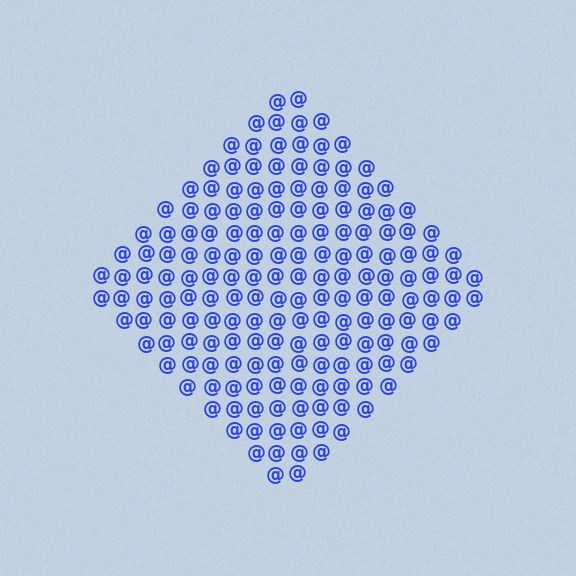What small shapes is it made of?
It is made of small at signs.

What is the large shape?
The large shape is a diamond.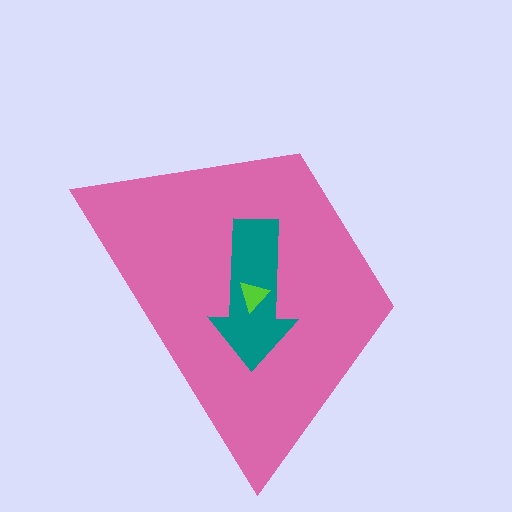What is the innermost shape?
The lime triangle.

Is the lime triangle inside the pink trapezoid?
Yes.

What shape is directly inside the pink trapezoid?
The teal arrow.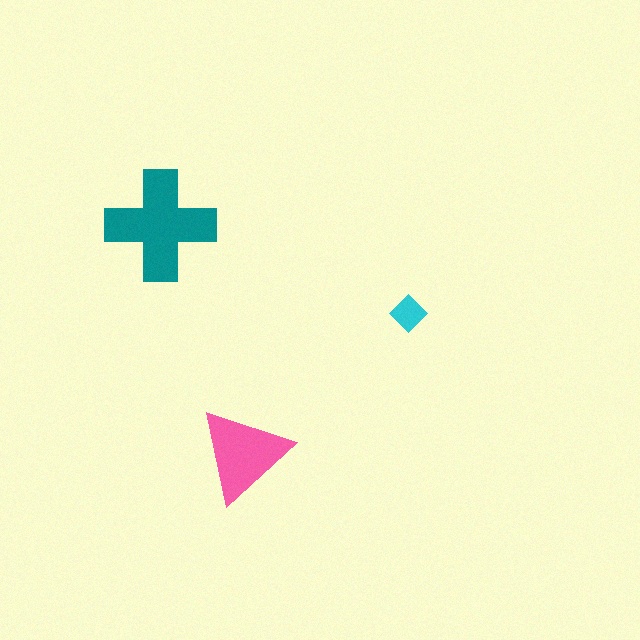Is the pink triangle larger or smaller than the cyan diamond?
Larger.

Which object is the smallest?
The cyan diamond.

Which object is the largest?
The teal cross.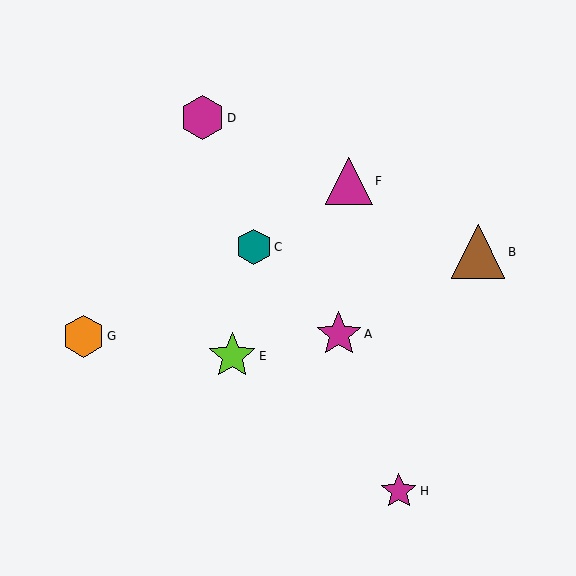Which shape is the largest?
The brown triangle (labeled B) is the largest.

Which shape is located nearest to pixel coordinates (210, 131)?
The magenta hexagon (labeled D) at (202, 118) is nearest to that location.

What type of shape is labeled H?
Shape H is a magenta star.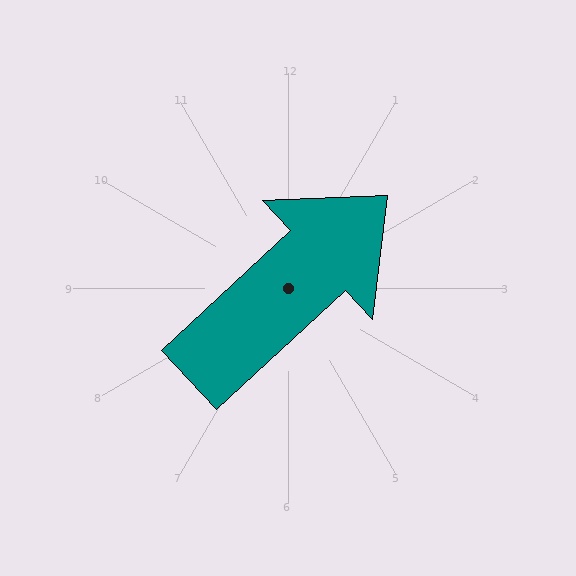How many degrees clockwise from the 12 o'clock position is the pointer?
Approximately 47 degrees.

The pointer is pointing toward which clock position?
Roughly 2 o'clock.